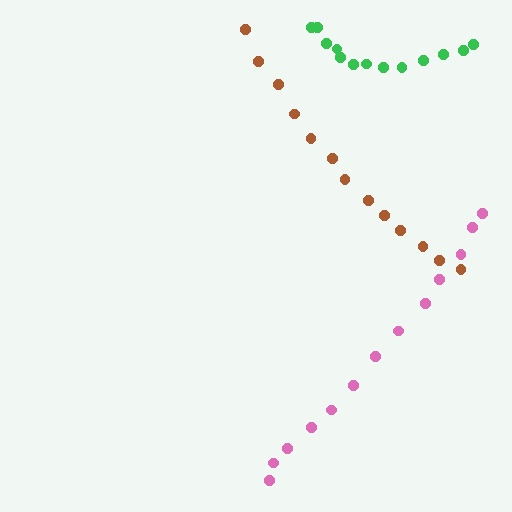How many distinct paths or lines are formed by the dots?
There are 3 distinct paths.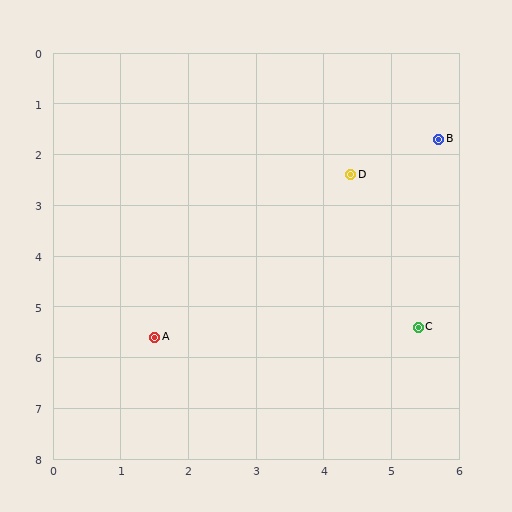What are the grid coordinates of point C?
Point C is at approximately (5.4, 5.4).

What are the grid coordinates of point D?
Point D is at approximately (4.4, 2.4).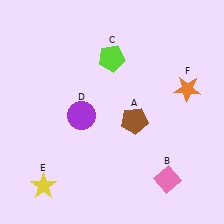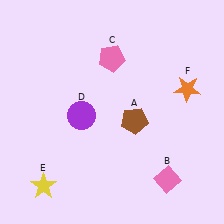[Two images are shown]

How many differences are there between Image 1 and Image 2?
There is 1 difference between the two images.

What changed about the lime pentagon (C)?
In Image 1, C is lime. In Image 2, it changed to pink.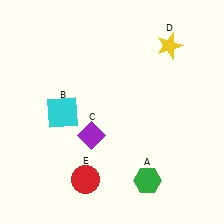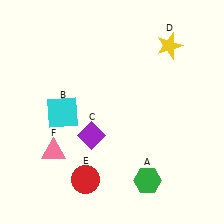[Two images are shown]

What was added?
A pink triangle (F) was added in Image 2.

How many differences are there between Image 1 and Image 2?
There is 1 difference between the two images.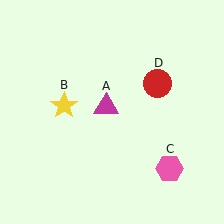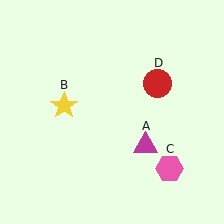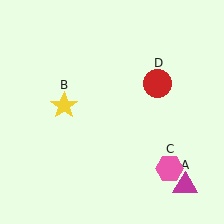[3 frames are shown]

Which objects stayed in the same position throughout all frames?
Yellow star (object B) and pink hexagon (object C) and red circle (object D) remained stationary.